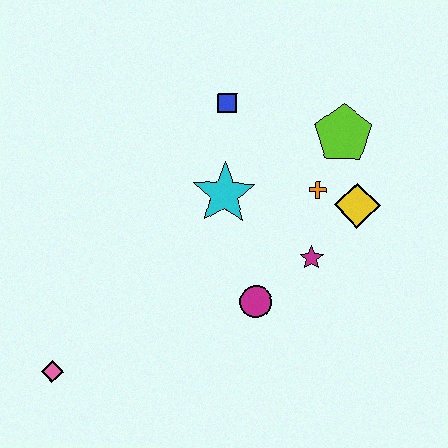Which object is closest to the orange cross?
The yellow diamond is closest to the orange cross.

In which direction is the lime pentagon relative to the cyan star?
The lime pentagon is to the right of the cyan star.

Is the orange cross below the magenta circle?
No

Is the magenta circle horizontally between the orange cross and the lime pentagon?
No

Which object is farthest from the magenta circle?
The pink diamond is farthest from the magenta circle.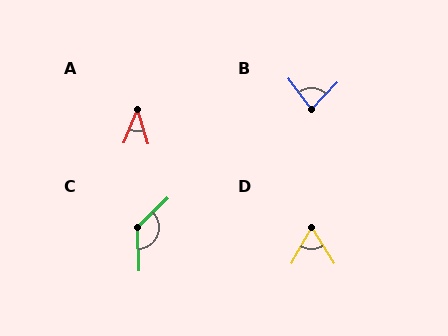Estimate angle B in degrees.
Approximately 80 degrees.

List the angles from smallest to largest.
A (39°), D (62°), B (80°), C (133°).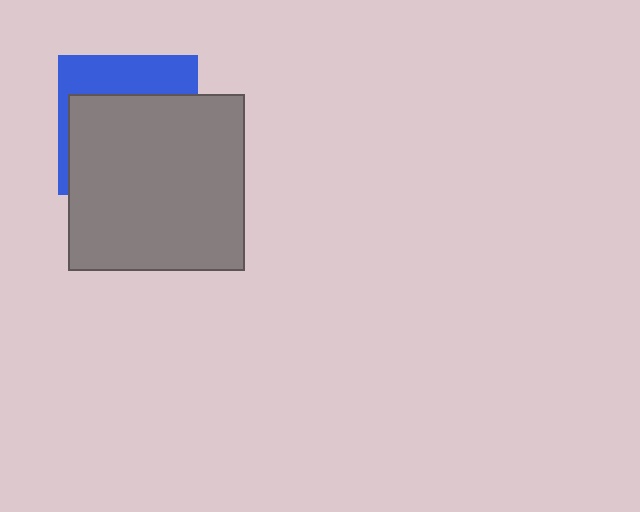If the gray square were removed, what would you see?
You would see the complete blue square.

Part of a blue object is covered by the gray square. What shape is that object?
It is a square.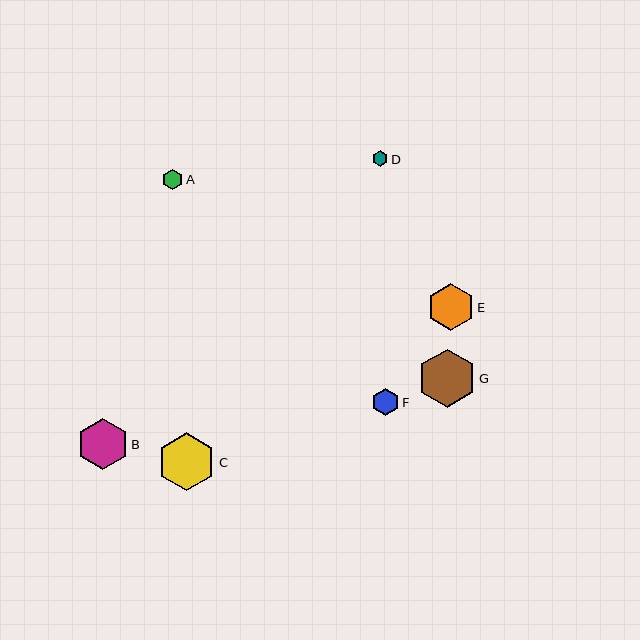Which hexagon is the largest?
Hexagon C is the largest with a size of approximately 58 pixels.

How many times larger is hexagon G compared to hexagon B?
Hexagon G is approximately 1.1 times the size of hexagon B.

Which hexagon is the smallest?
Hexagon D is the smallest with a size of approximately 16 pixels.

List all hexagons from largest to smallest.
From largest to smallest: C, G, B, E, F, A, D.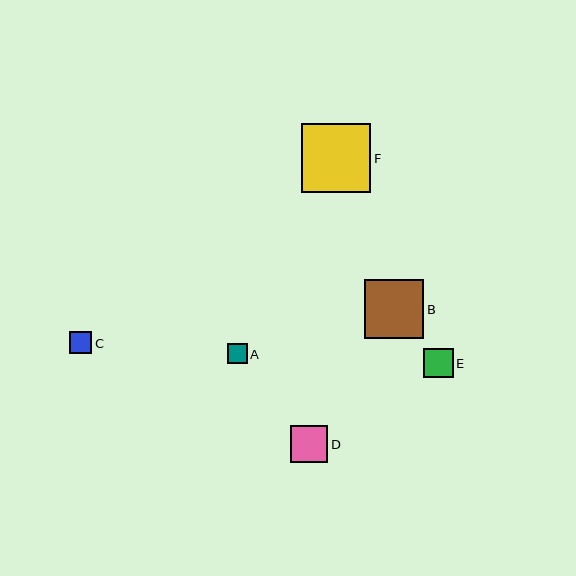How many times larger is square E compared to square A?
Square E is approximately 1.4 times the size of square A.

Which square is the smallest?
Square A is the smallest with a size of approximately 20 pixels.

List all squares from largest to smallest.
From largest to smallest: F, B, D, E, C, A.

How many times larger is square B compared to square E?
Square B is approximately 2.0 times the size of square E.